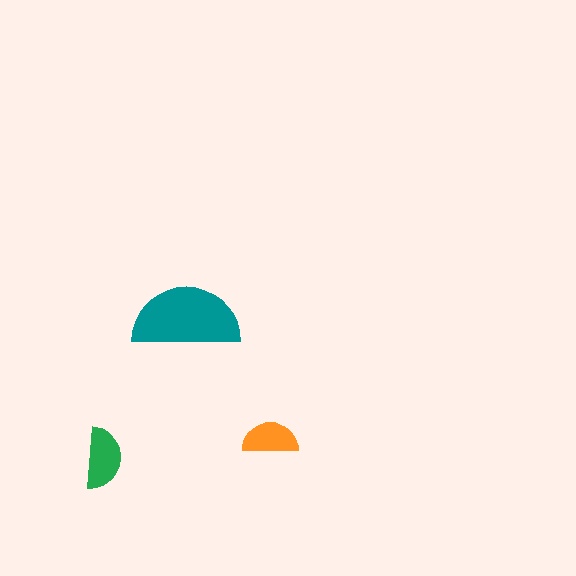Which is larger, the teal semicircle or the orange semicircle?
The teal one.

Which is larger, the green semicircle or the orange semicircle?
The green one.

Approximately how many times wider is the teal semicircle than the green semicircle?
About 1.5 times wider.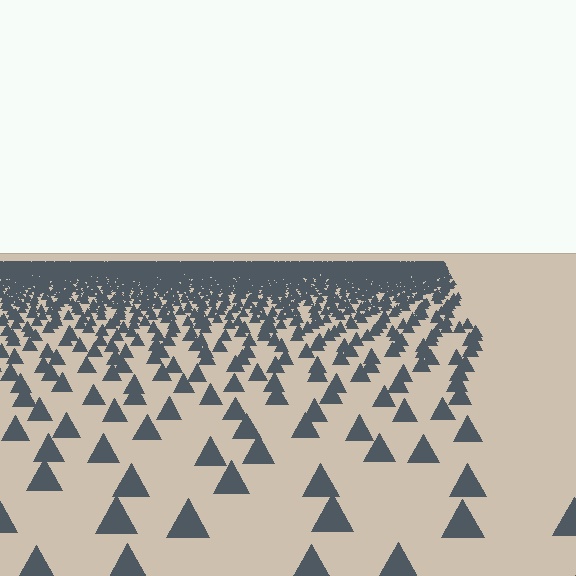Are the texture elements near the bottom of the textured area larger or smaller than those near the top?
Larger. Near the bottom, elements are closer to the viewer and appear at a bigger on-screen size.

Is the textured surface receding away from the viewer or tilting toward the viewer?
The surface is receding away from the viewer. Texture elements get smaller and denser toward the top.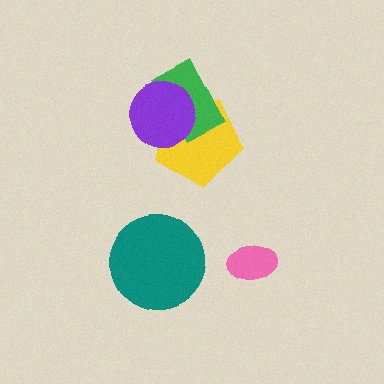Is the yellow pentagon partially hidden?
Yes, it is partially covered by another shape.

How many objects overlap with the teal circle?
0 objects overlap with the teal circle.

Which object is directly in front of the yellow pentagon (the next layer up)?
The green rectangle is directly in front of the yellow pentagon.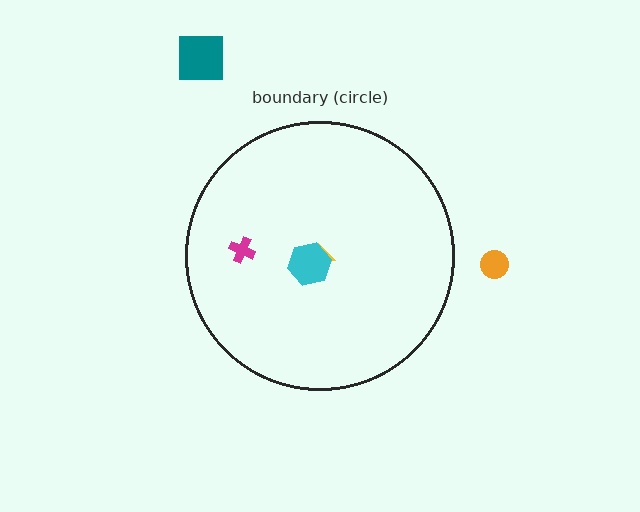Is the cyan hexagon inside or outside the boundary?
Inside.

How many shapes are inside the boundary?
3 inside, 2 outside.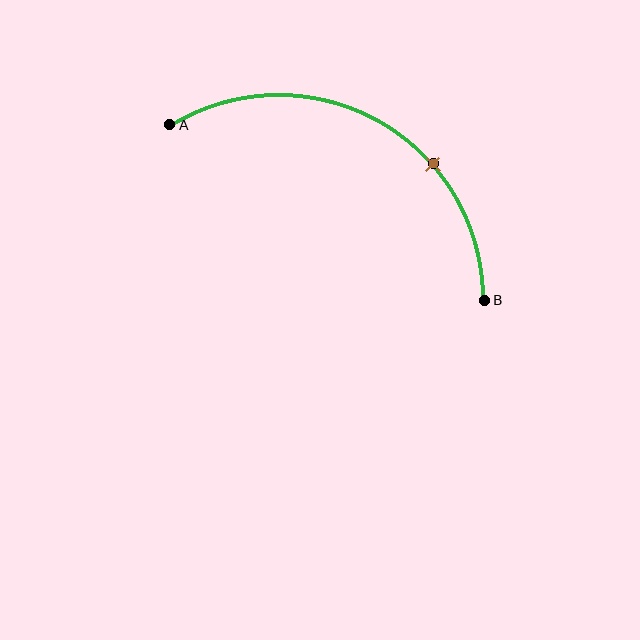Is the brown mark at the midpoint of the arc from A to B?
No. The brown mark lies on the arc but is closer to endpoint B. The arc midpoint would be at the point on the curve equidistant along the arc from both A and B.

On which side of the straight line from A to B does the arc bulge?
The arc bulges above the straight line connecting A and B.